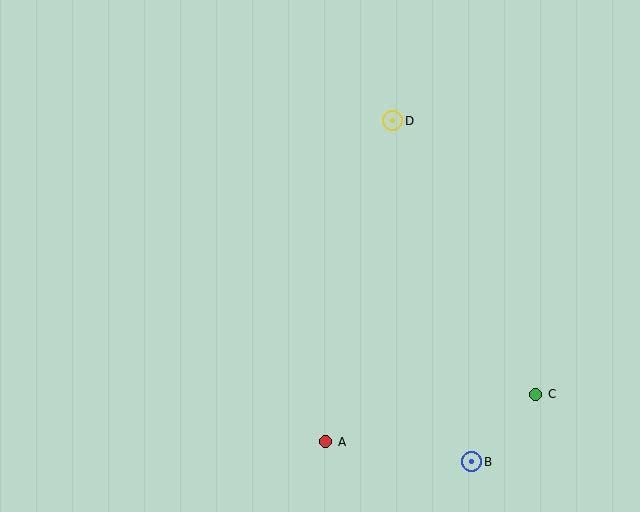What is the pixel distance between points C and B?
The distance between C and B is 93 pixels.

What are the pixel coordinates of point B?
Point B is at (472, 462).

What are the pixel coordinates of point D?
Point D is at (393, 121).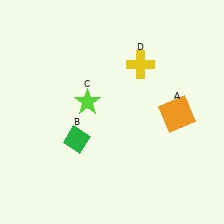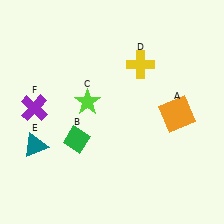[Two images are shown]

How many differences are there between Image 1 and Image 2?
There are 2 differences between the two images.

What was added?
A teal triangle (E), a purple cross (F) were added in Image 2.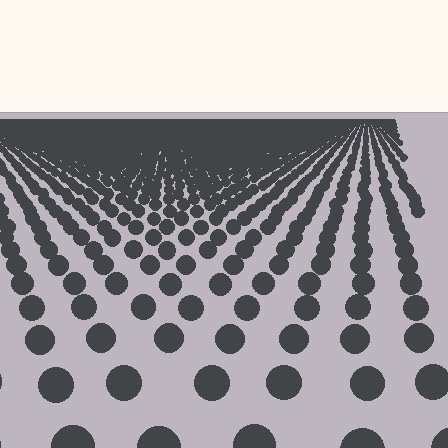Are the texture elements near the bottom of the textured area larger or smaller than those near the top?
Larger. Near the bottom, elements are closer to the viewer and appear at a bigger on-screen size.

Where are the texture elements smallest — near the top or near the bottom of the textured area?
Near the top.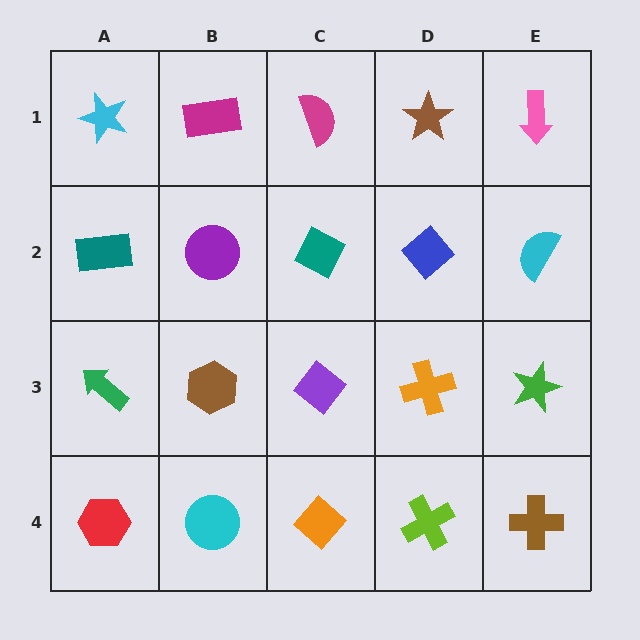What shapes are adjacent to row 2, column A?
A cyan star (row 1, column A), a green arrow (row 3, column A), a purple circle (row 2, column B).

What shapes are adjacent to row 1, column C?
A teal diamond (row 2, column C), a magenta rectangle (row 1, column B), a brown star (row 1, column D).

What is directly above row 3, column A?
A teal rectangle.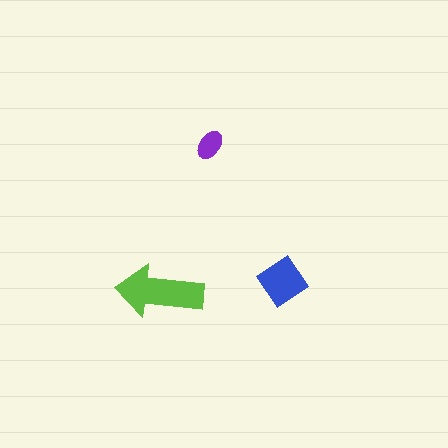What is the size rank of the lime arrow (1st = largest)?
1st.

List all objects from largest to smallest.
The lime arrow, the blue diamond, the purple ellipse.